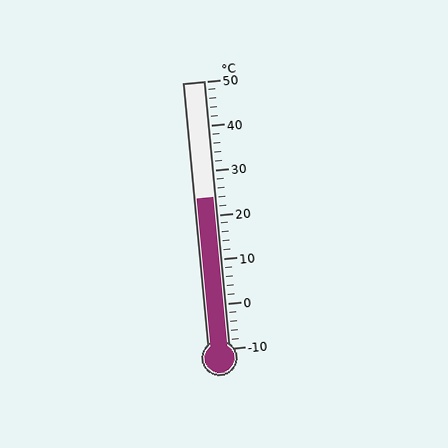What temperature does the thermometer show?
The thermometer shows approximately 24°C.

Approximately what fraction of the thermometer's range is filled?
The thermometer is filled to approximately 55% of its range.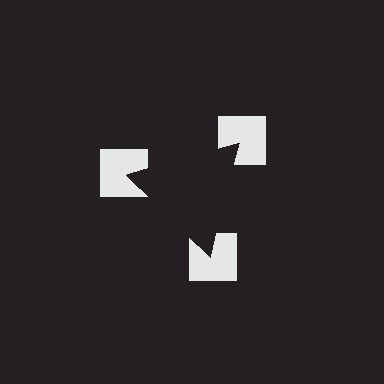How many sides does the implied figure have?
3 sides.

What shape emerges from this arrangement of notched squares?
An illusory triangle — its edges are inferred from the aligned wedge cuts in the notched squares, not physically drawn.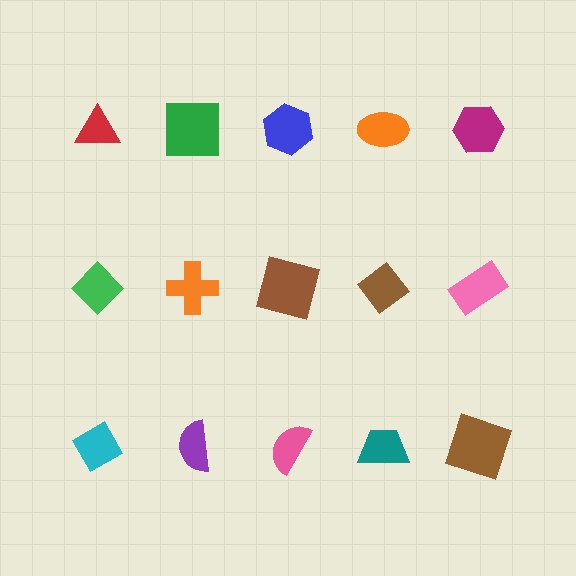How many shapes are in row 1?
5 shapes.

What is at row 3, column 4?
A teal trapezoid.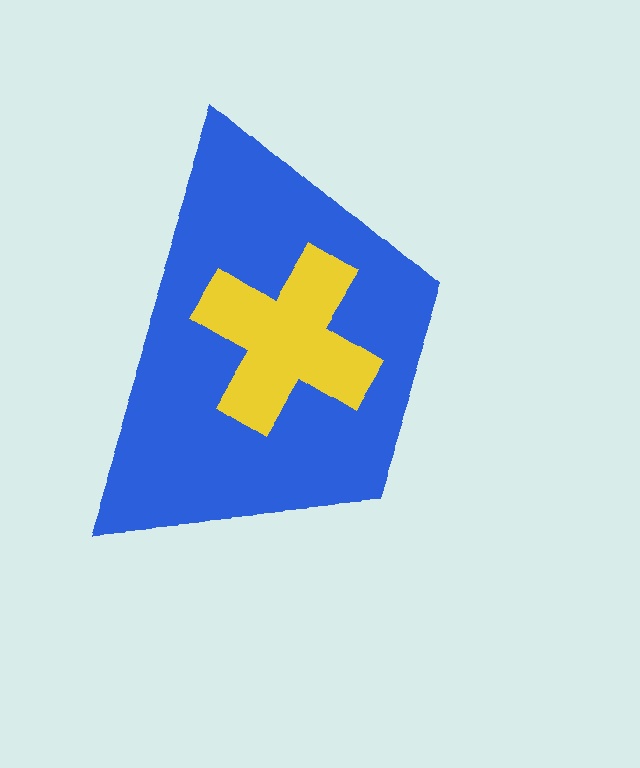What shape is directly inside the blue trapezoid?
The yellow cross.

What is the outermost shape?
The blue trapezoid.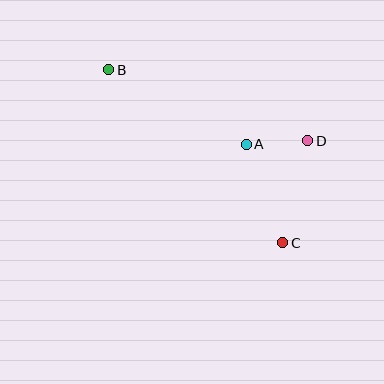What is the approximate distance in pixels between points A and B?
The distance between A and B is approximately 156 pixels.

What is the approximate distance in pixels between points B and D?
The distance between B and D is approximately 211 pixels.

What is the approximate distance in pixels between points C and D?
The distance between C and D is approximately 105 pixels.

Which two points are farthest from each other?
Points B and C are farthest from each other.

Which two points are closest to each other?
Points A and D are closest to each other.